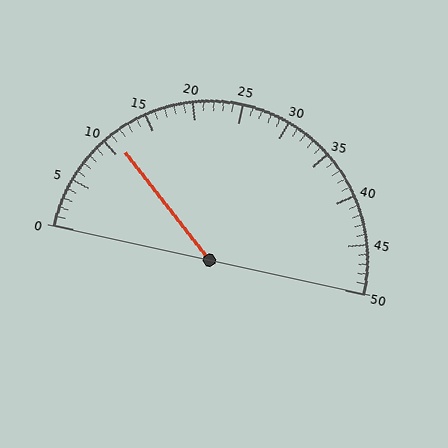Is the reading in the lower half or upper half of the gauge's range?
The reading is in the lower half of the range (0 to 50).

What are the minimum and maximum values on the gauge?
The gauge ranges from 0 to 50.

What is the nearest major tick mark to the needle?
The nearest major tick mark is 10.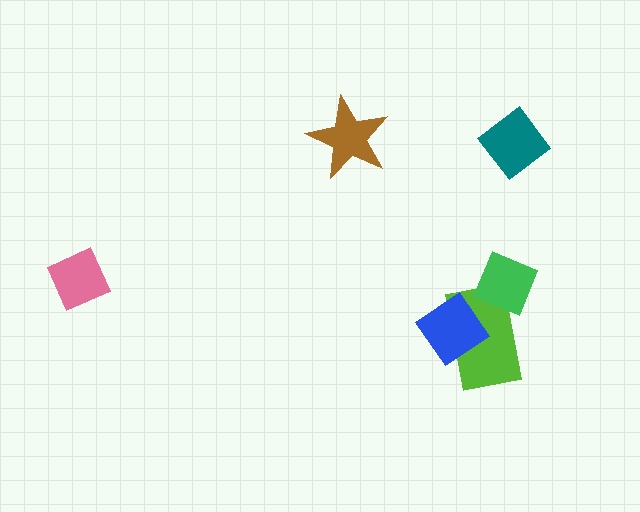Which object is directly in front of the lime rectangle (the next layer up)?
The blue diamond is directly in front of the lime rectangle.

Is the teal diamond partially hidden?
No, no other shape covers it.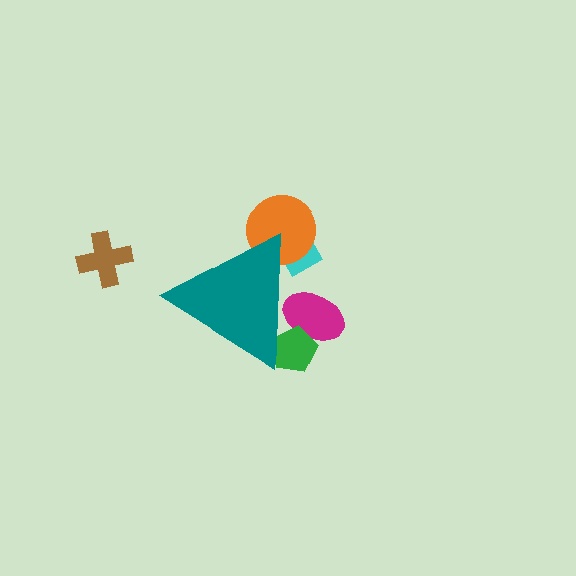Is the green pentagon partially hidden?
Yes, the green pentagon is partially hidden behind the teal triangle.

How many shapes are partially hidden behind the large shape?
4 shapes are partially hidden.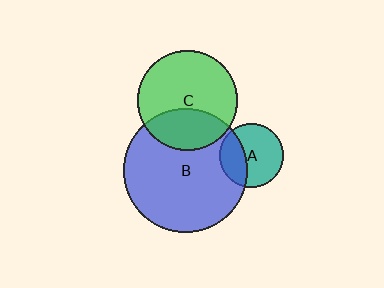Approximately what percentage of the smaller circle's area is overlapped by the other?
Approximately 30%.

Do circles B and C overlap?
Yes.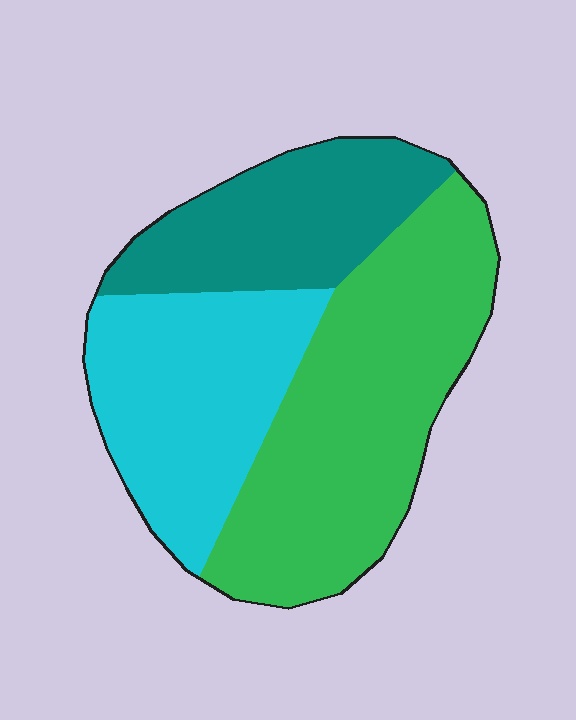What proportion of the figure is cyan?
Cyan covers 31% of the figure.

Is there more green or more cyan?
Green.